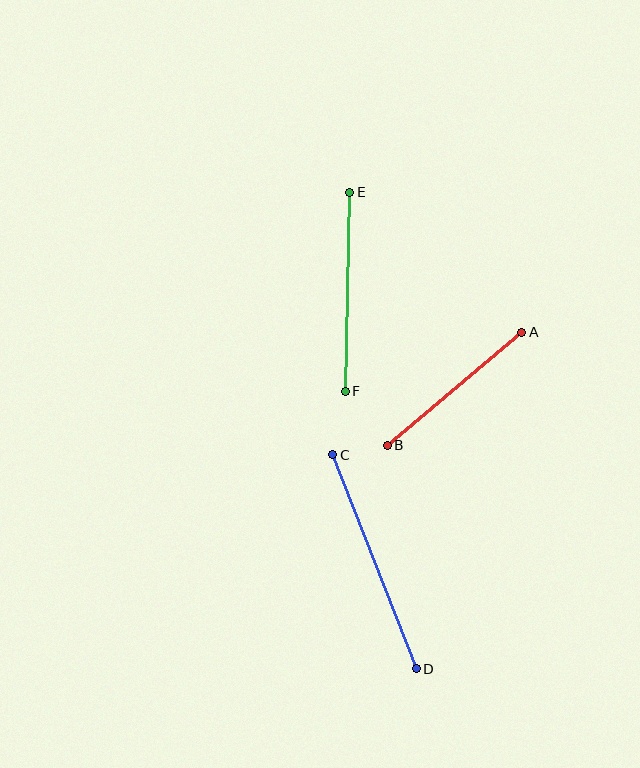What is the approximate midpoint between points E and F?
The midpoint is at approximately (347, 292) pixels.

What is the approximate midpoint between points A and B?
The midpoint is at approximately (455, 389) pixels.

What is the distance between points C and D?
The distance is approximately 230 pixels.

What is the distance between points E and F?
The distance is approximately 199 pixels.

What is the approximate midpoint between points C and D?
The midpoint is at approximately (375, 562) pixels.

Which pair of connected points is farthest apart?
Points C and D are farthest apart.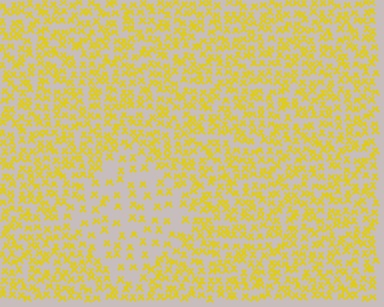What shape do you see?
I see a diamond.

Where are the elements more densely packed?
The elements are more densely packed outside the diamond boundary.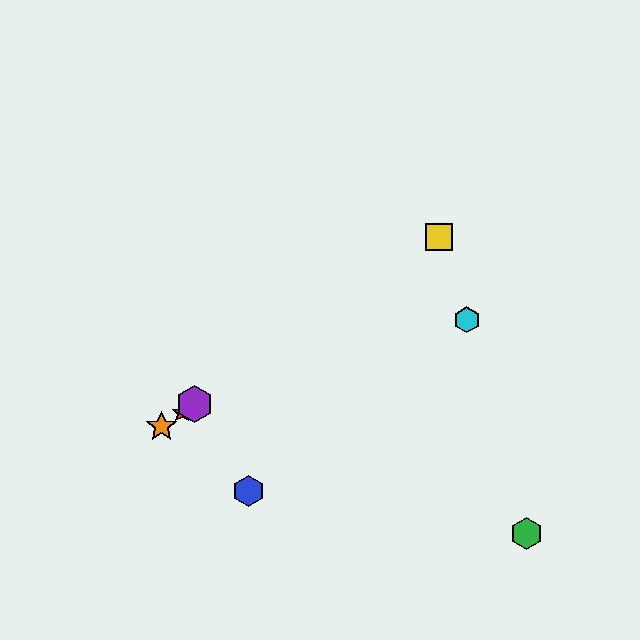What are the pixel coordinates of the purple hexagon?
The purple hexagon is at (194, 404).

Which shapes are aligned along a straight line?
The red star, the yellow square, the purple hexagon, the orange star are aligned along a straight line.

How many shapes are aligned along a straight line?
4 shapes (the red star, the yellow square, the purple hexagon, the orange star) are aligned along a straight line.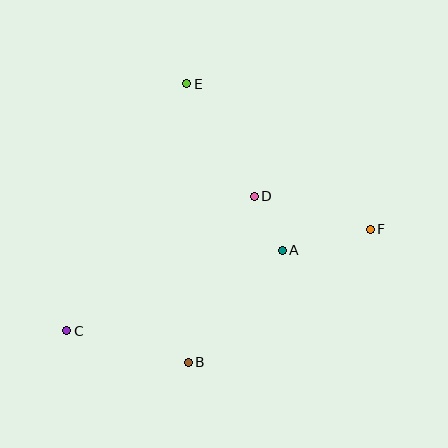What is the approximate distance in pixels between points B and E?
The distance between B and E is approximately 278 pixels.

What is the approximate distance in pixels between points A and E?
The distance between A and E is approximately 192 pixels.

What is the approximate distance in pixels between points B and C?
The distance between B and C is approximately 125 pixels.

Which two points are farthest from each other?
Points C and F are farthest from each other.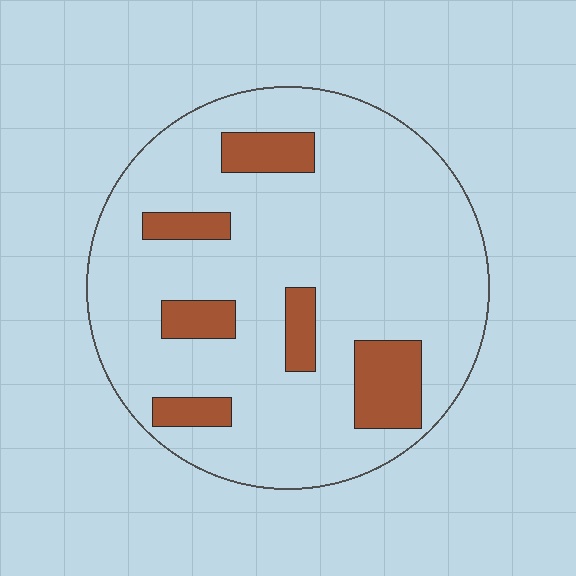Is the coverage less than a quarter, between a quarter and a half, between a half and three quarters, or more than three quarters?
Less than a quarter.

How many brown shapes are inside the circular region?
6.